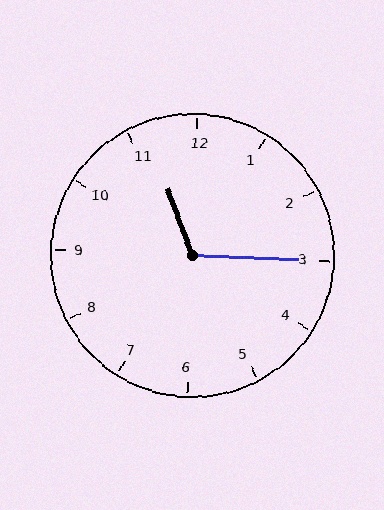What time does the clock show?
11:15.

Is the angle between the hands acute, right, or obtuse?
It is obtuse.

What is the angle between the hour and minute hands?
Approximately 112 degrees.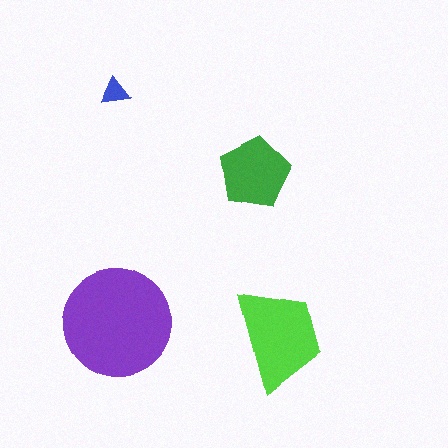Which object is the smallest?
The blue triangle.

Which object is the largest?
The purple circle.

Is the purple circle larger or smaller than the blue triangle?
Larger.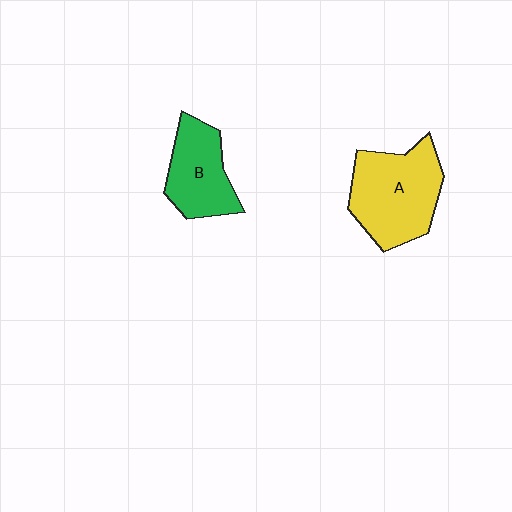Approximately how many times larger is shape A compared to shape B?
Approximately 1.4 times.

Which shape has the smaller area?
Shape B (green).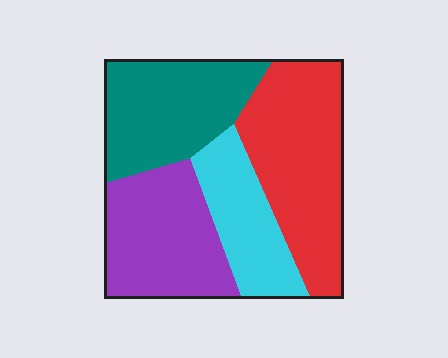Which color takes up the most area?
Red, at roughly 30%.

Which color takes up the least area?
Cyan, at roughly 15%.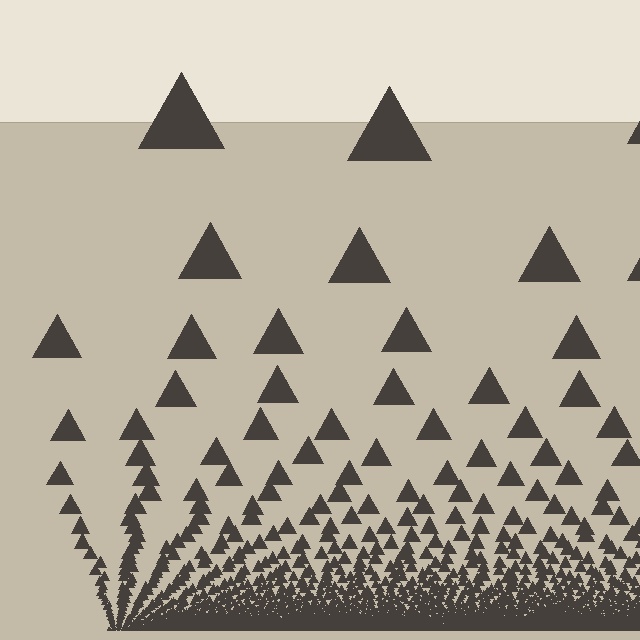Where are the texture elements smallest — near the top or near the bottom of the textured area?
Near the bottom.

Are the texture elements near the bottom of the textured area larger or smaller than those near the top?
Smaller. The gradient is inverted — elements near the bottom are smaller and denser.